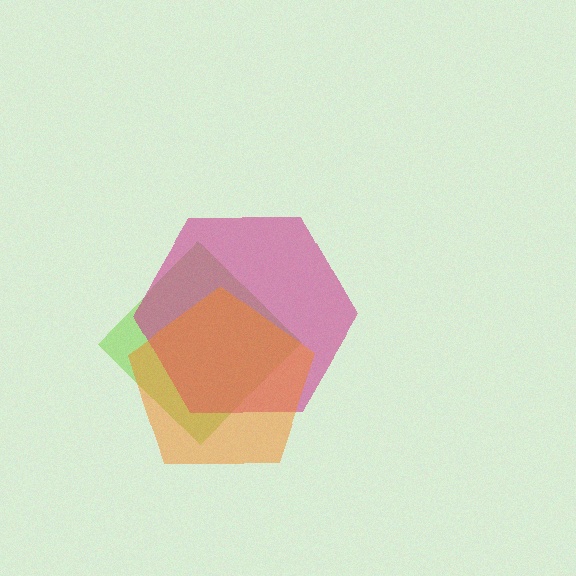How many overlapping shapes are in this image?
There are 3 overlapping shapes in the image.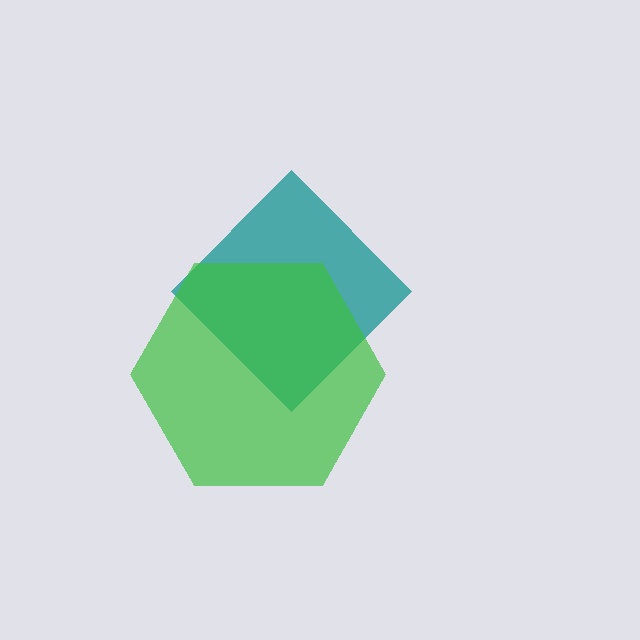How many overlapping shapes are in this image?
There are 2 overlapping shapes in the image.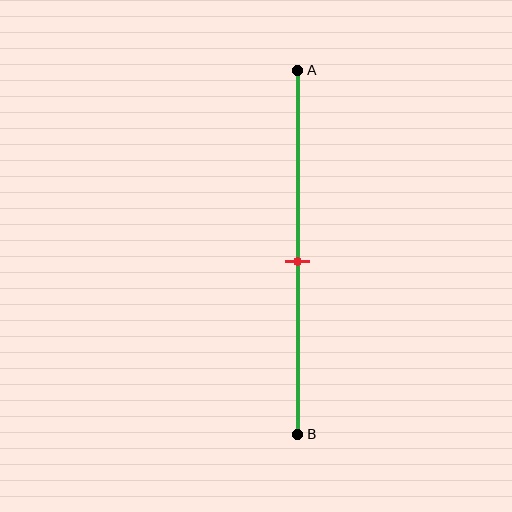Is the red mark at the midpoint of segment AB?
Yes, the mark is approximately at the midpoint.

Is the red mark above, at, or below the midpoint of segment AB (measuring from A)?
The red mark is approximately at the midpoint of segment AB.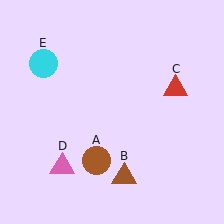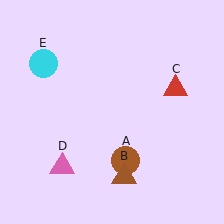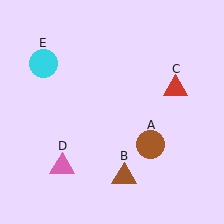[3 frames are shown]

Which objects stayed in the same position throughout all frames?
Brown triangle (object B) and red triangle (object C) and pink triangle (object D) and cyan circle (object E) remained stationary.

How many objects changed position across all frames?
1 object changed position: brown circle (object A).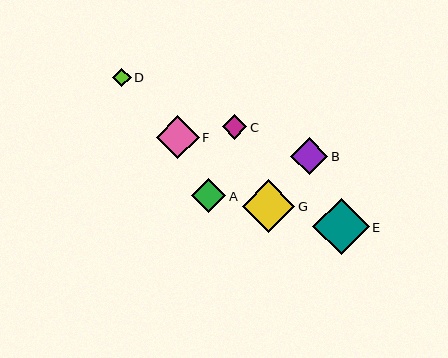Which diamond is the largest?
Diamond E is the largest with a size of approximately 57 pixels.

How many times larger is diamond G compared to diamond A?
Diamond G is approximately 1.6 times the size of diamond A.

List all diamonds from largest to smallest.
From largest to smallest: E, G, F, B, A, C, D.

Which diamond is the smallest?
Diamond D is the smallest with a size of approximately 19 pixels.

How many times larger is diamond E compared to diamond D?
Diamond E is approximately 3.0 times the size of diamond D.